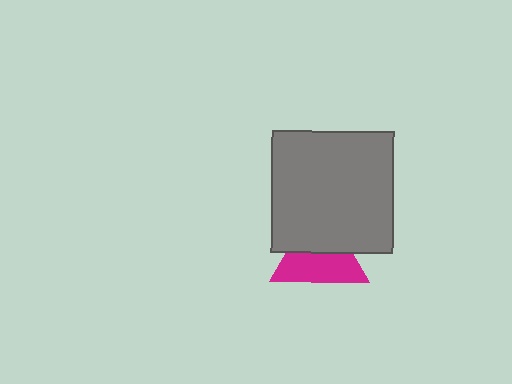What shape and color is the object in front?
The object in front is a gray square.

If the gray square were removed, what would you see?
You would see the complete magenta triangle.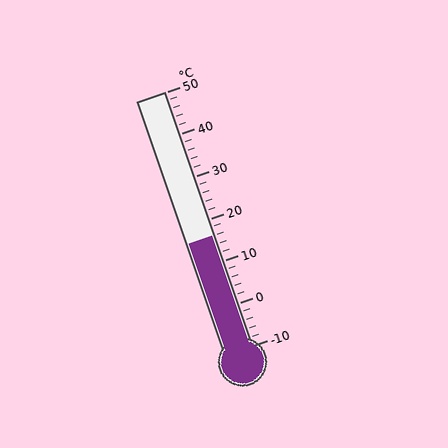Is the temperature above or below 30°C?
The temperature is below 30°C.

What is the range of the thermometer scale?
The thermometer scale ranges from -10°C to 50°C.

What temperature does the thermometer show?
The thermometer shows approximately 16°C.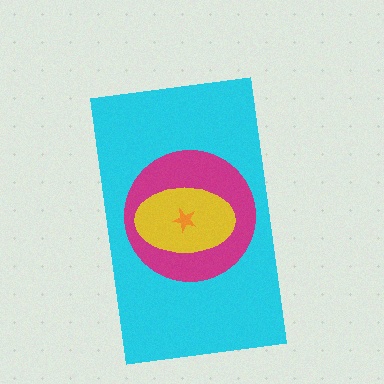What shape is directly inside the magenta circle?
The yellow ellipse.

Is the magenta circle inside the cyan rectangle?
Yes.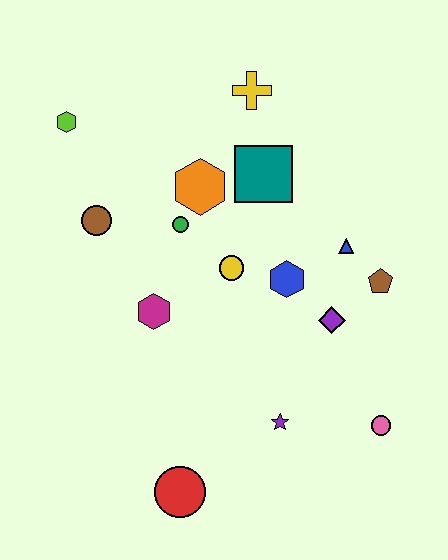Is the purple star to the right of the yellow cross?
Yes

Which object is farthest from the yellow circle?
The red circle is farthest from the yellow circle.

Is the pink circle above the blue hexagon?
No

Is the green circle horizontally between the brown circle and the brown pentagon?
Yes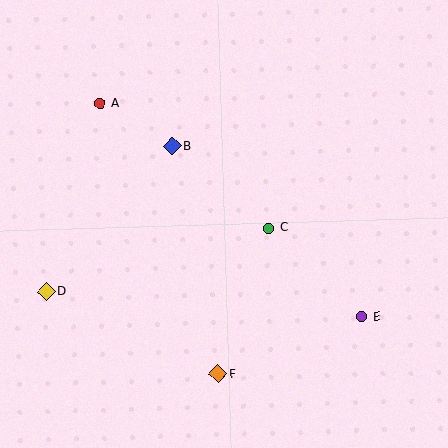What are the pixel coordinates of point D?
Point D is at (46, 292).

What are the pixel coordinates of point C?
Point C is at (269, 228).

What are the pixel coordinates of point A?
Point A is at (100, 103).